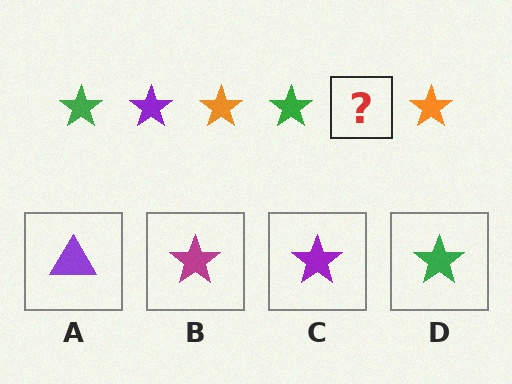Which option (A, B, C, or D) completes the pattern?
C.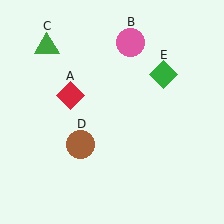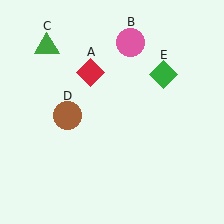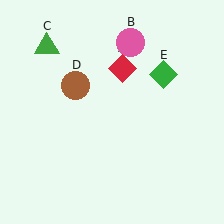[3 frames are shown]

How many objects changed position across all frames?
2 objects changed position: red diamond (object A), brown circle (object D).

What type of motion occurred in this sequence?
The red diamond (object A), brown circle (object D) rotated clockwise around the center of the scene.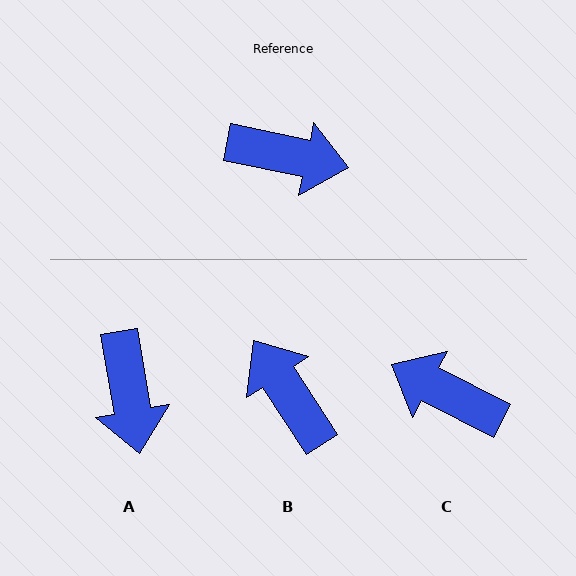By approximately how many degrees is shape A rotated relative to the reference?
Approximately 68 degrees clockwise.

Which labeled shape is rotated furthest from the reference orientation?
C, about 164 degrees away.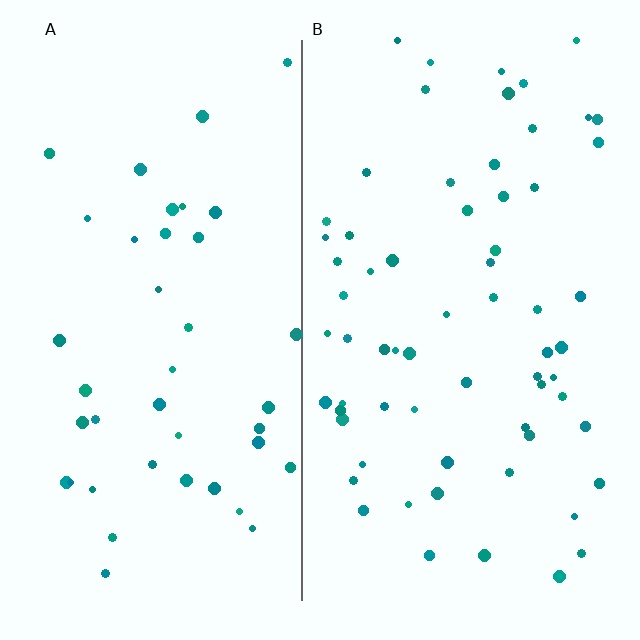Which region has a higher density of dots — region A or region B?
B (the right).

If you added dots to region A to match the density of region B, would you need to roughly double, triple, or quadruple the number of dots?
Approximately double.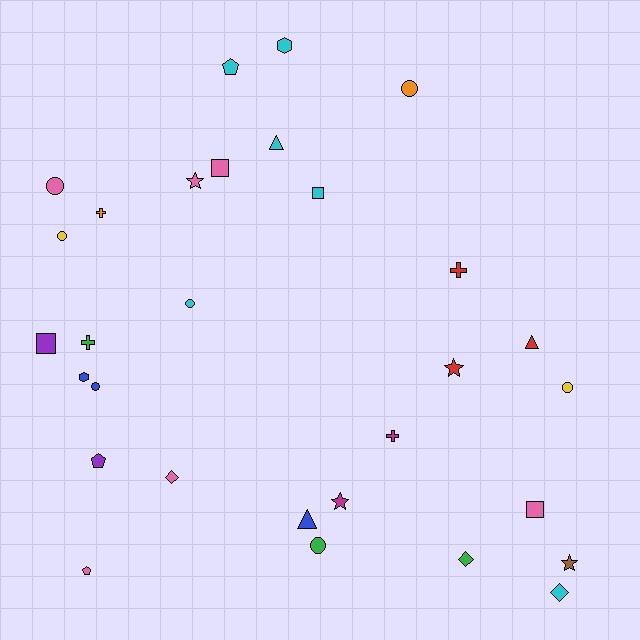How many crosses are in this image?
There are 4 crosses.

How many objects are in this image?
There are 30 objects.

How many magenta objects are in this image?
There are 2 magenta objects.